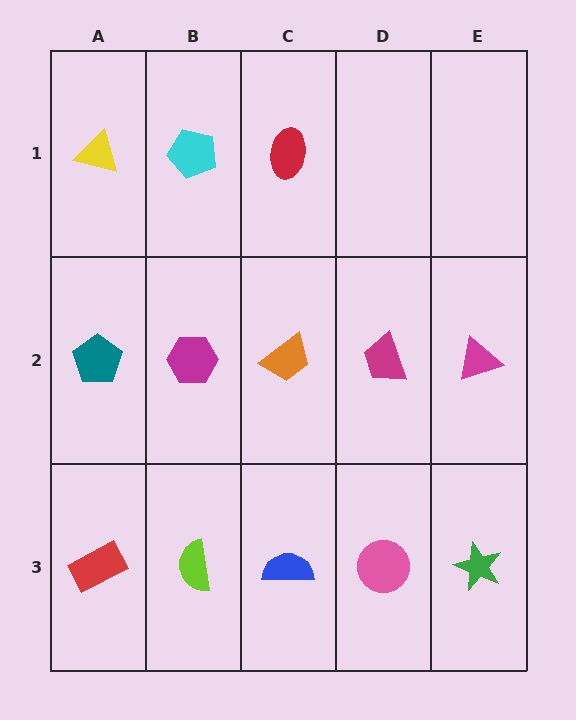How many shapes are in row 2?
5 shapes.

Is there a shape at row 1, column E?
No, that cell is empty.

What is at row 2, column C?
An orange trapezoid.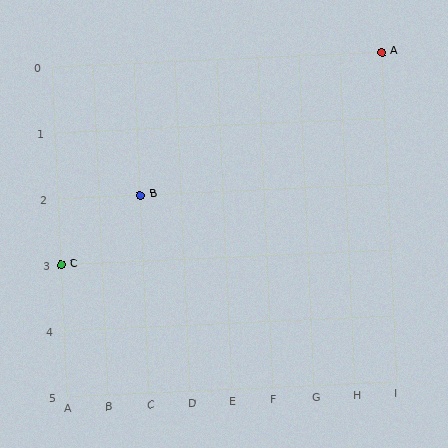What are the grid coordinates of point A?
Point A is at grid coordinates (I, 0).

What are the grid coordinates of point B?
Point B is at grid coordinates (C, 2).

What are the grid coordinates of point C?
Point C is at grid coordinates (A, 3).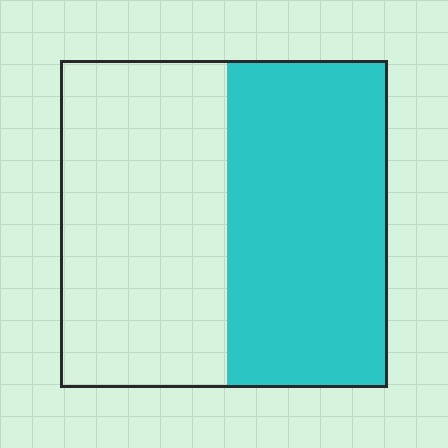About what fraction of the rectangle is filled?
About one half (1/2).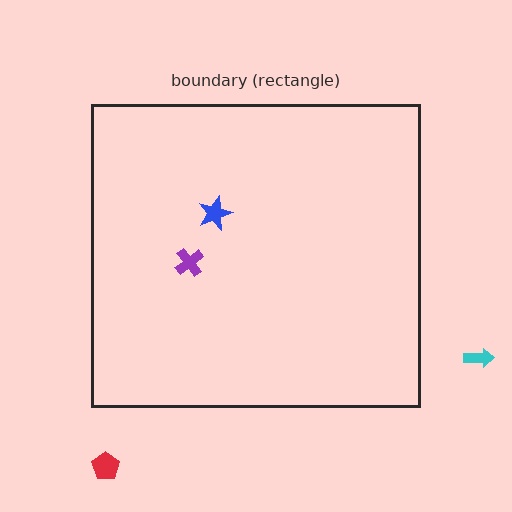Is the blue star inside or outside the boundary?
Inside.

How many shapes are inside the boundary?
2 inside, 2 outside.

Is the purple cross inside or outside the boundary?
Inside.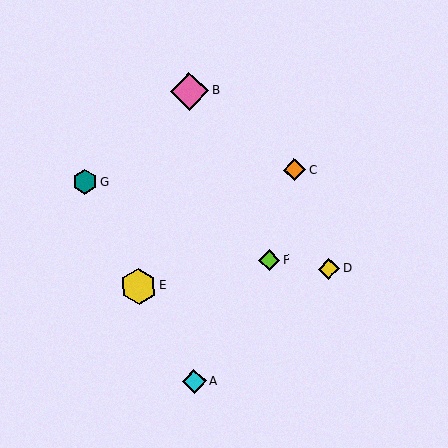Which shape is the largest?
The pink diamond (labeled B) is the largest.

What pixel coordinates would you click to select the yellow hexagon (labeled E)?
Click at (139, 286) to select the yellow hexagon E.